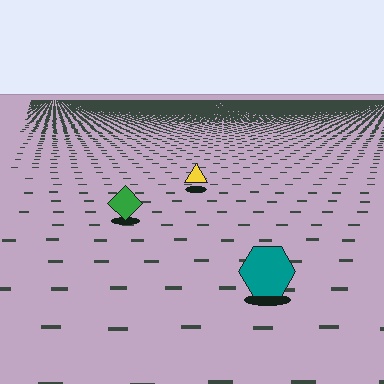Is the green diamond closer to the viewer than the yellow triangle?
Yes. The green diamond is closer — you can tell from the texture gradient: the ground texture is coarser near it.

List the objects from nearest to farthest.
From nearest to farthest: the teal hexagon, the green diamond, the yellow triangle.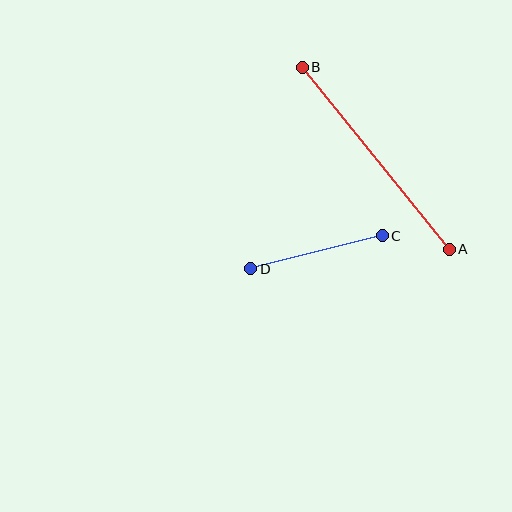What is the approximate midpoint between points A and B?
The midpoint is at approximately (376, 158) pixels.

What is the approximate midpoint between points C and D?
The midpoint is at approximately (316, 252) pixels.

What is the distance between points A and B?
The distance is approximately 234 pixels.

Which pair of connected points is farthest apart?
Points A and B are farthest apart.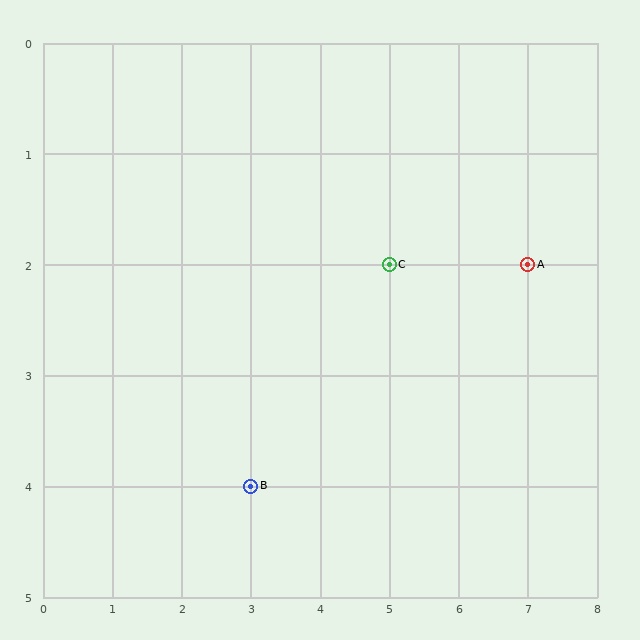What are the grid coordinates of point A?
Point A is at grid coordinates (7, 2).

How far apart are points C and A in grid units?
Points C and A are 2 columns apart.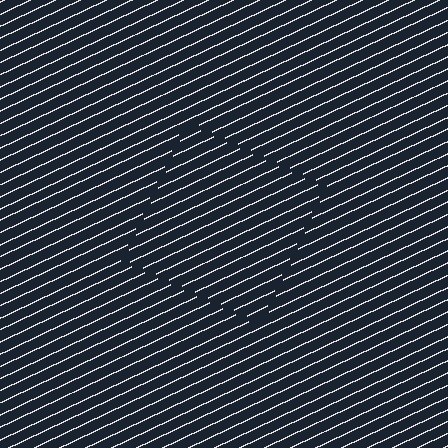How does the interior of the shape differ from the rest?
The interior of the shape contains the same grating, shifted by half a period — the contour is defined by the phase discontinuity where line-ends from the inner and outer gratings abut.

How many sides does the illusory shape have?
4 sides — the line-ends trace a square.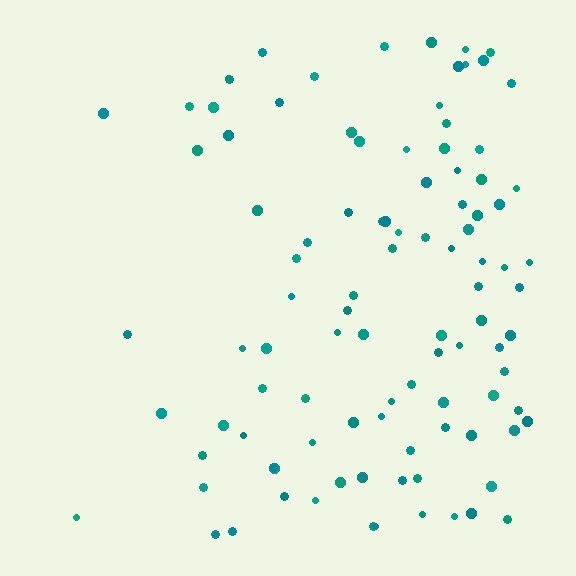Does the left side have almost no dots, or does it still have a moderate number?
Still a moderate number, just noticeably fewer than the right.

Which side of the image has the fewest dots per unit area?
The left.